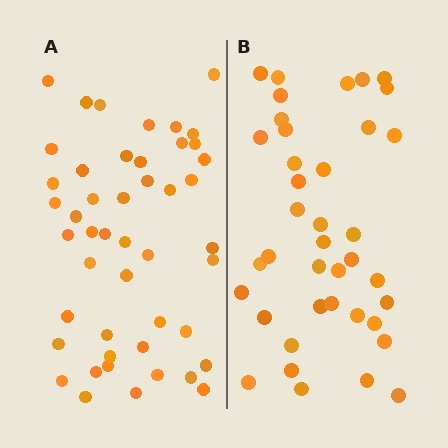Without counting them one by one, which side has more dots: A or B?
Region A (the left region) has more dots.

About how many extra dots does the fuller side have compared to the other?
Region A has roughly 8 or so more dots than region B.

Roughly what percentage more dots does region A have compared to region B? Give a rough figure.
About 20% more.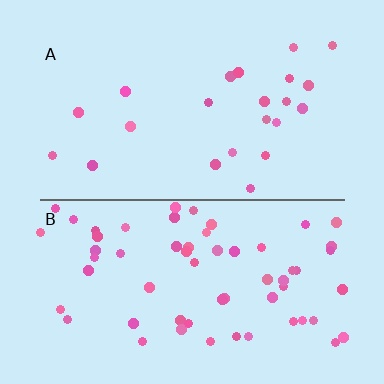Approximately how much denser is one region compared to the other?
Approximately 2.7× — region B over region A.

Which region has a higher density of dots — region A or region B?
B (the bottom).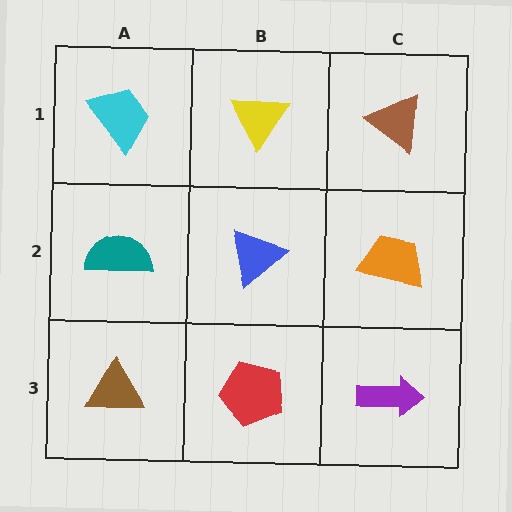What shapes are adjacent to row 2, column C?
A brown triangle (row 1, column C), a purple arrow (row 3, column C), a blue triangle (row 2, column B).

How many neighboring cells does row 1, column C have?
2.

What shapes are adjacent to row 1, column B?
A blue triangle (row 2, column B), a cyan trapezoid (row 1, column A), a brown triangle (row 1, column C).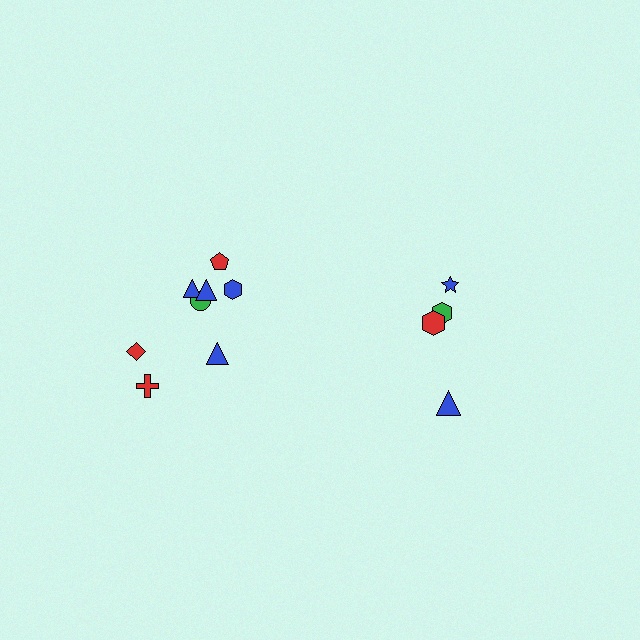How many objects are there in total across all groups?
There are 12 objects.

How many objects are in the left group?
There are 8 objects.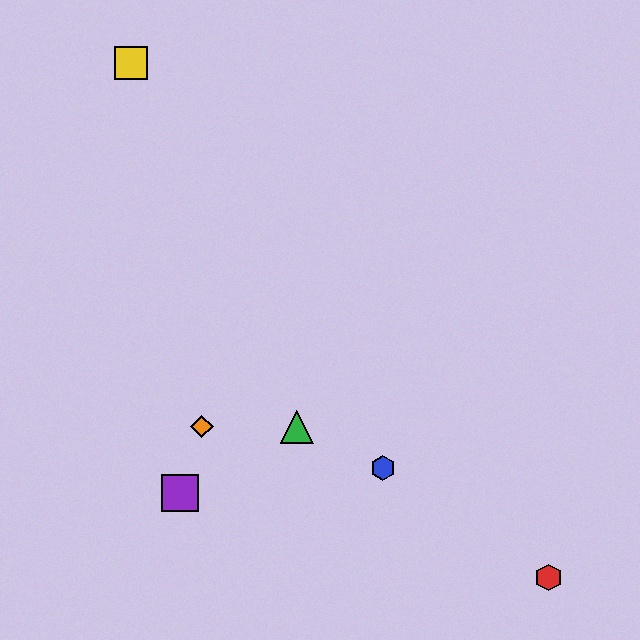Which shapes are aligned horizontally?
The green triangle, the orange diamond are aligned horizontally.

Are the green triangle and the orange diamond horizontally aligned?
Yes, both are at y≈427.